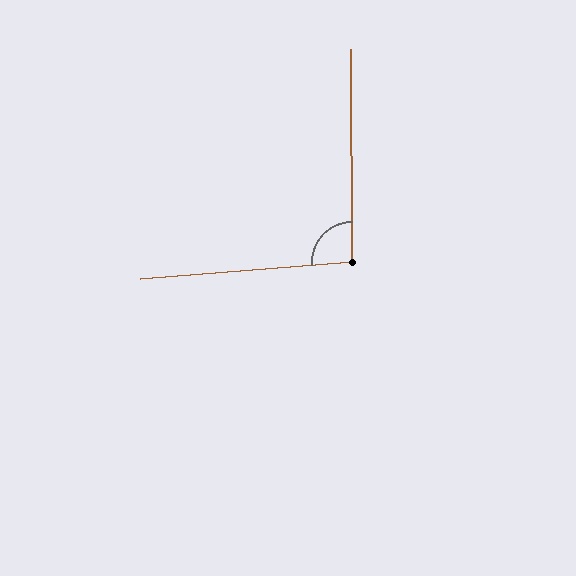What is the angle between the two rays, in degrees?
Approximately 94 degrees.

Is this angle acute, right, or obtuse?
It is approximately a right angle.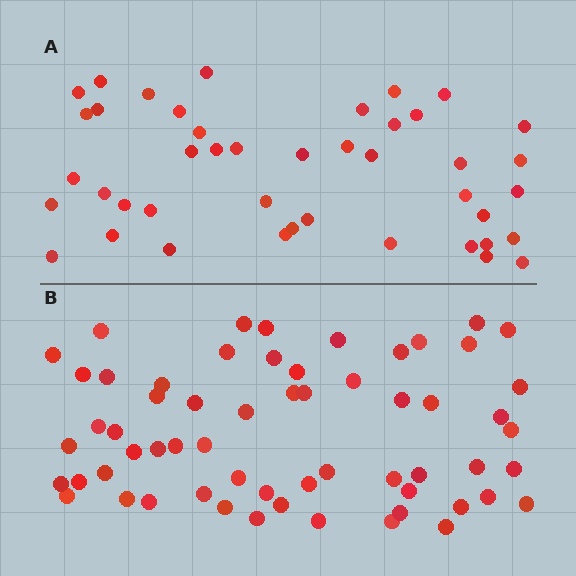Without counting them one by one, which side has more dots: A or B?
Region B (the bottom region) has more dots.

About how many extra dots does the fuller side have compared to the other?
Region B has approximately 15 more dots than region A.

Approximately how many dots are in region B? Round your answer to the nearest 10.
About 60 dots.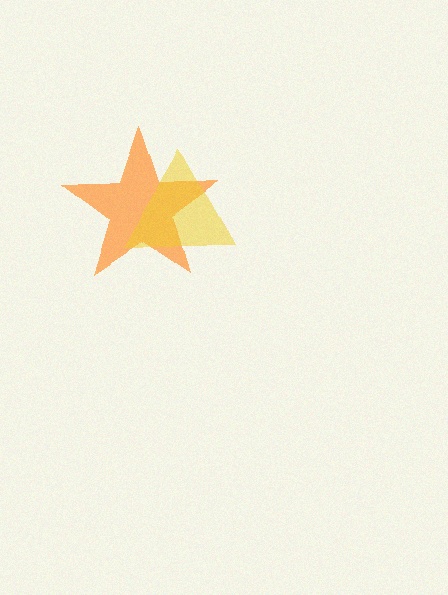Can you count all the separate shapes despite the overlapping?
Yes, there are 2 separate shapes.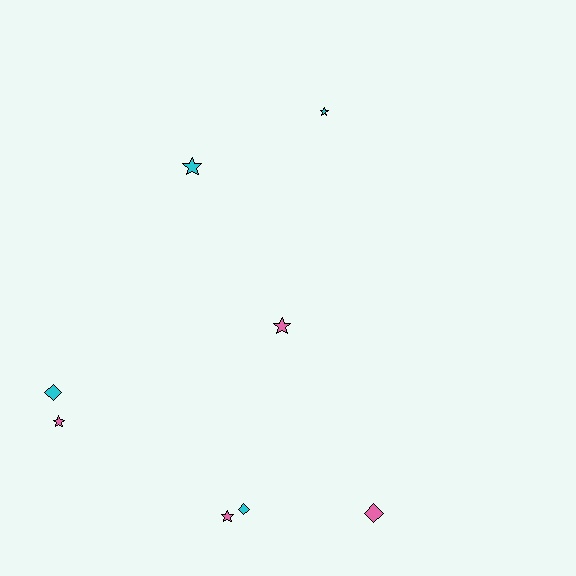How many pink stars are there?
There are 3 pink stars.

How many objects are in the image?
There are 8 objects.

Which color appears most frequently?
Cyan, with 4 objects.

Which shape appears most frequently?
Star, with 5 objects.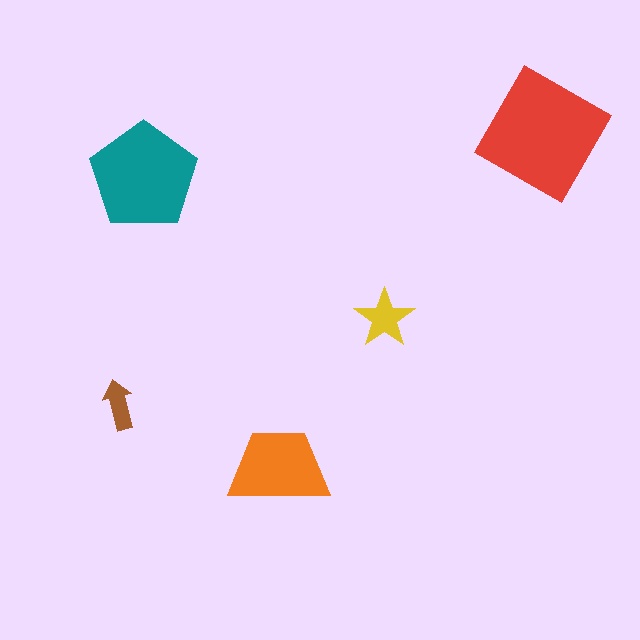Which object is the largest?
The red square.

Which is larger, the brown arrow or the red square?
The red square.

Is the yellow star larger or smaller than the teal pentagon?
Smaller.